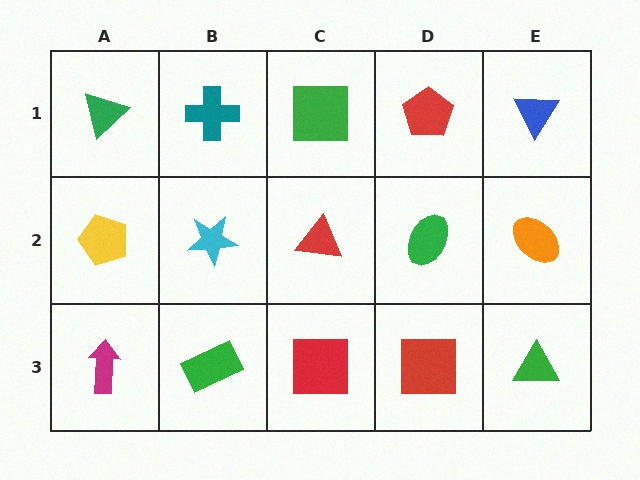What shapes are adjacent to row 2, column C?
A green square (row 1, column C), a red square (row 3, column C), a cyan star (row 2, column B), a green ellipse (row 2, column D).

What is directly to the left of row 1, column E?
A red pentagon.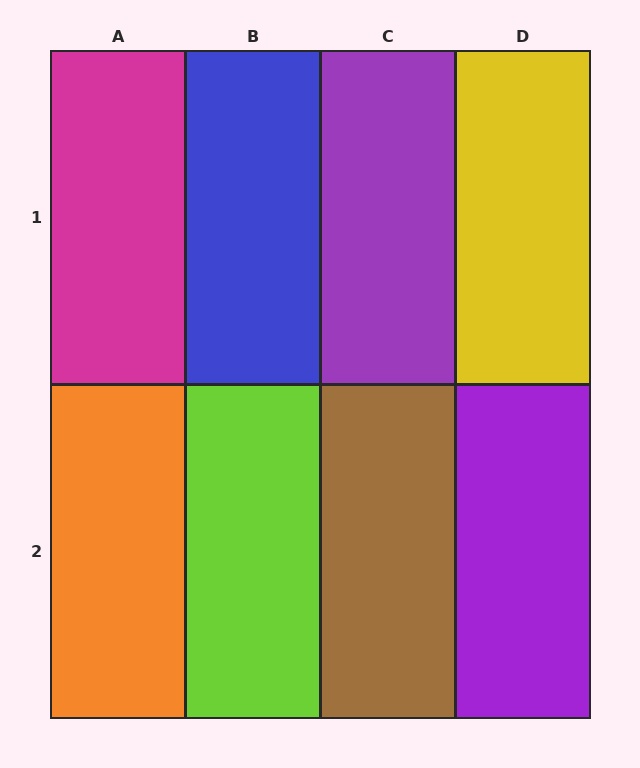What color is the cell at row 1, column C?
Purple.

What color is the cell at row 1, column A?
Magenta.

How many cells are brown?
1 cell is brown.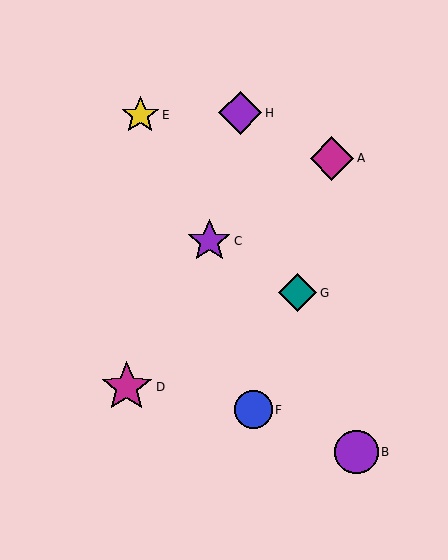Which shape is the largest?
The magenta star (labeled D) is the largest.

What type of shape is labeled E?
Shape E is a yellow star.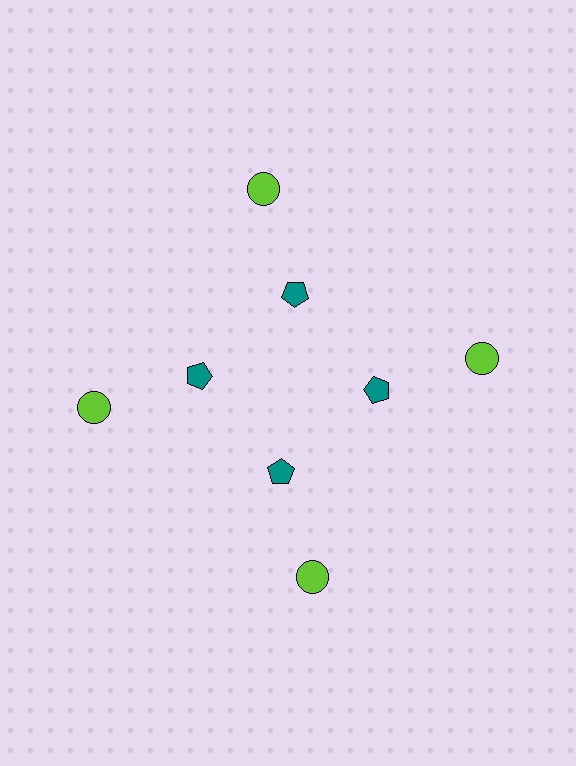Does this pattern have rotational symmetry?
Yes, this pattern has 4-fold rotational symmetry. It looks the same after rotating 90 degrees around the center.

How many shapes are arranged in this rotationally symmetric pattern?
There are 8 shapes, arranged in 4 groups of 2.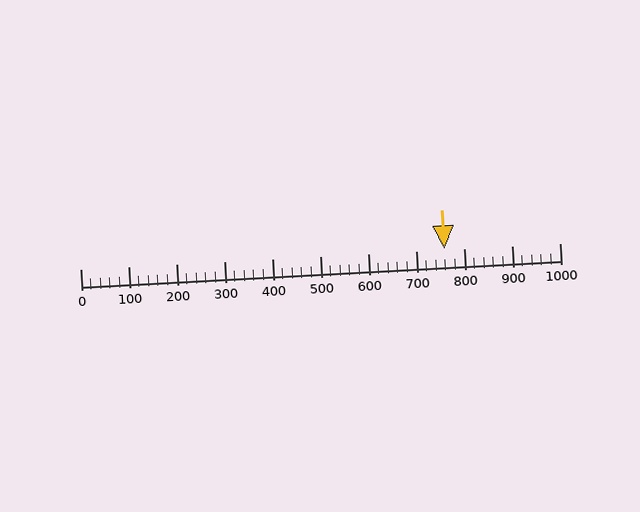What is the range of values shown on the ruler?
The ruler shows values from 0 to 1000.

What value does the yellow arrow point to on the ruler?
The yellow arrow points to approximately 760.